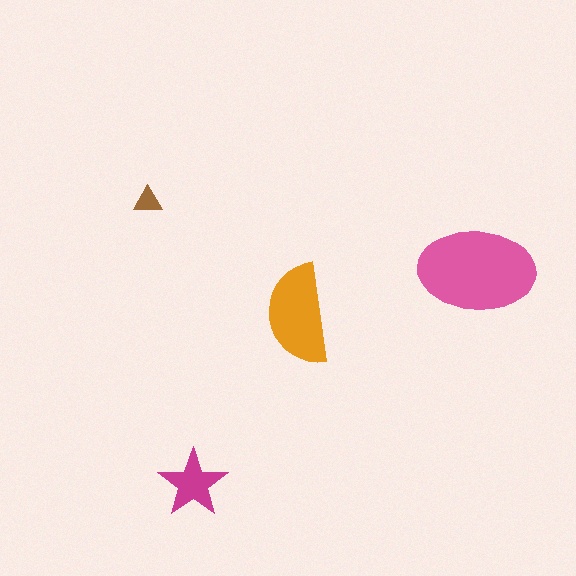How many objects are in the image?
There are 4 objects in the image.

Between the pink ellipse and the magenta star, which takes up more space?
The pink ellipse.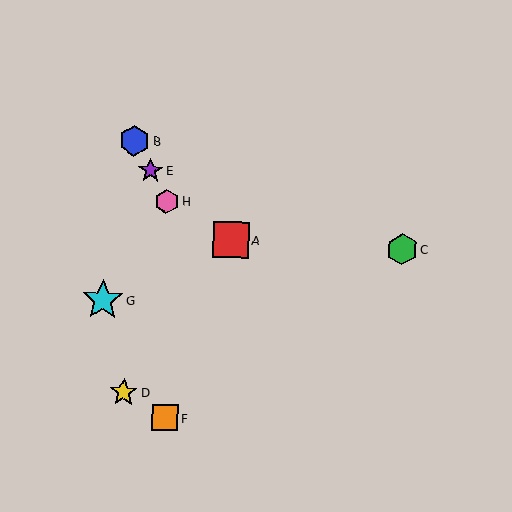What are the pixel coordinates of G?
Object G is at (103, 300).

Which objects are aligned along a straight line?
Objects B, E, H are aligned along a straight line.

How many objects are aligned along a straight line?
3 objects (B, E, H) are aligned along a straight line.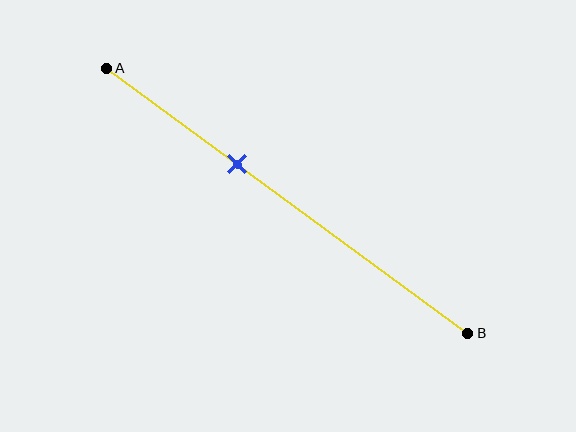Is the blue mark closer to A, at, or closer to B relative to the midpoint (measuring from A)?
The blue mark is closer to point A than the midpoint of segment AB.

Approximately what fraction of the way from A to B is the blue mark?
The blue mark is approximately 35% of the way from A to B.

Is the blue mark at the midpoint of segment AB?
No, the mark is at about 35% from A, not at the 50% midpoint.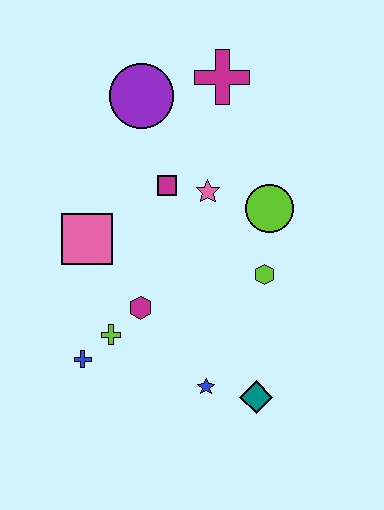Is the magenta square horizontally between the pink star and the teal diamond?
No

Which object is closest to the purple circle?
The magenta cross is closest to the purple circle.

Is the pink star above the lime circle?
Yes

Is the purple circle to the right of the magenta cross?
No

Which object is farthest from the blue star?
The magenta cross is farthest from the blue star.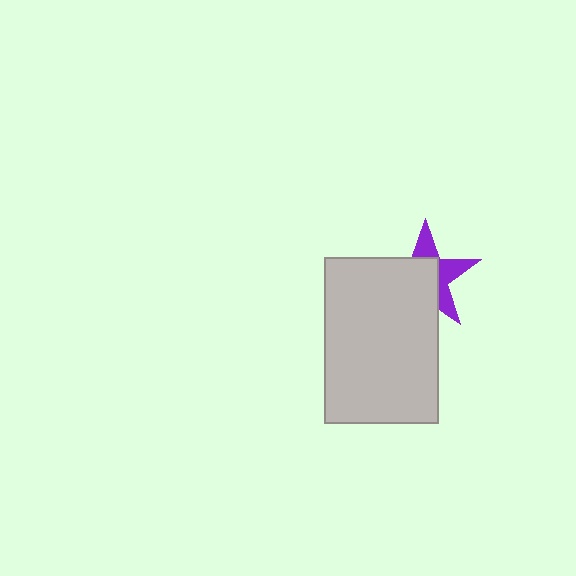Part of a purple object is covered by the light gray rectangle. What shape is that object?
It is a star.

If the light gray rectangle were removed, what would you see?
You would see the complete purple star.